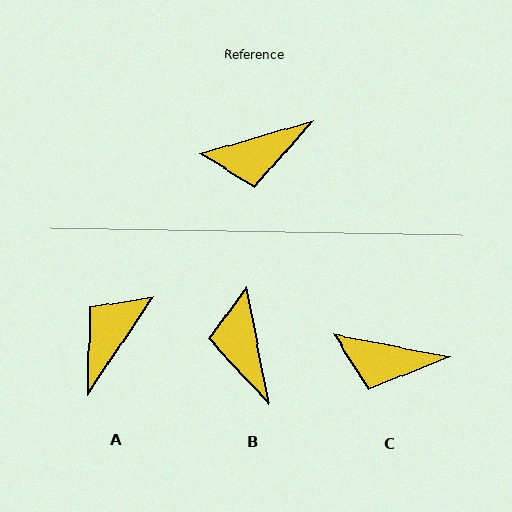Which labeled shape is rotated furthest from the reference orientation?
A, about 140 degrees away.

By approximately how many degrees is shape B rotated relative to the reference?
Approximately 96 degrees clockwise.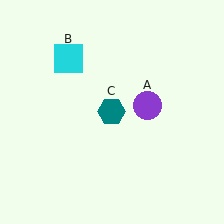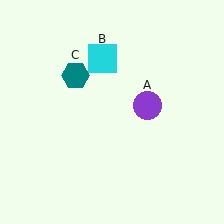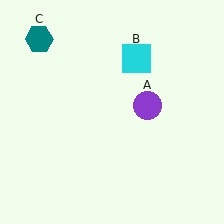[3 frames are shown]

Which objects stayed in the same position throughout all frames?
Purple circle (object A) remained stationary.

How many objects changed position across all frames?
2 objects changed position: cyan square (object B), teal hexagon (object C).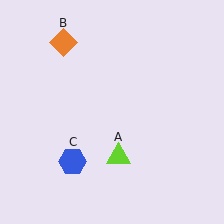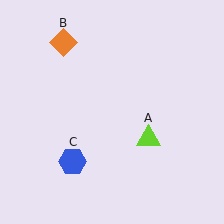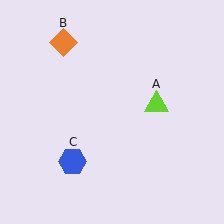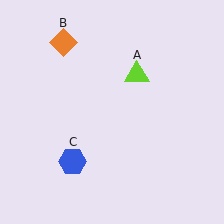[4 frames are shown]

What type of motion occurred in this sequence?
The lime triangle (object A) rotated counterclockwise around the center of the scene.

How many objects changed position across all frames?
1 object changed position: lime triangle (object A).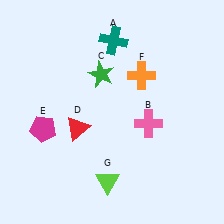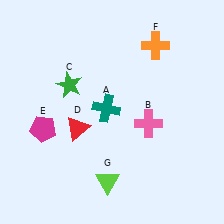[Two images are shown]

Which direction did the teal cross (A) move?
The teal cross (A) moved down.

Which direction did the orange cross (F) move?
The orange cross (F) moved up.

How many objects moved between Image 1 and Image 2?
3 objects moved between the two images.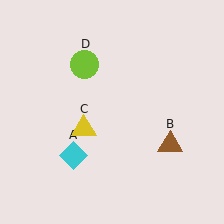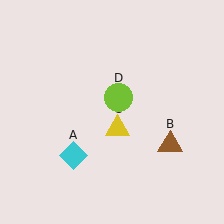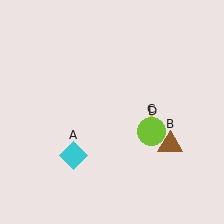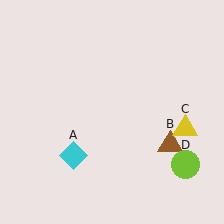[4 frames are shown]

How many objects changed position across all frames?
2 objects changed position: yellow triangle (object C), lime circle (object D).